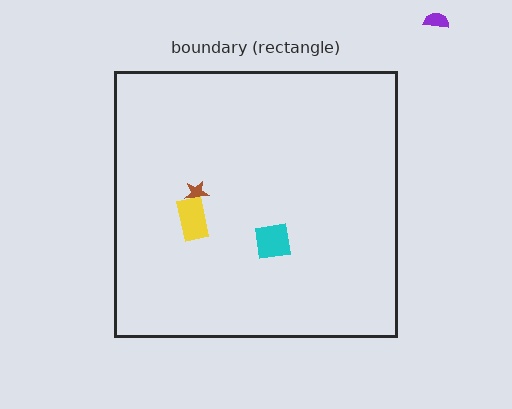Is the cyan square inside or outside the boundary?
Inside.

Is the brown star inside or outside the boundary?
Inside.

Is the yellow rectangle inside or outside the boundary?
Inside.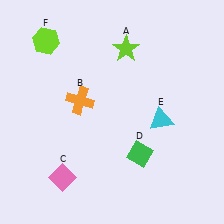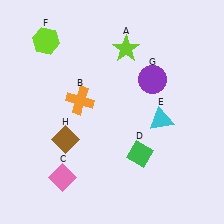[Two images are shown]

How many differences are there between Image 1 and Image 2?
There are 2 differences between the two images.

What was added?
A purple circle (G), a brown diamond (H) were added in Image 2.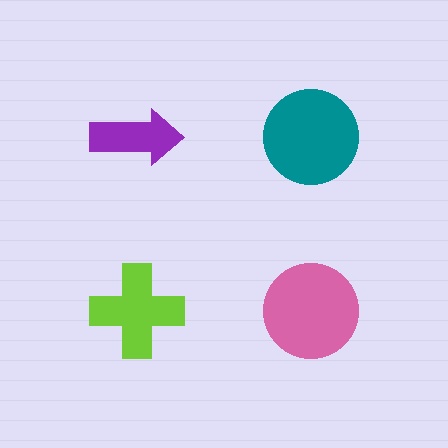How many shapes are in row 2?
2 shapes.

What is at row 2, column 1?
A lime cross.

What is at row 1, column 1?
A purple arrow.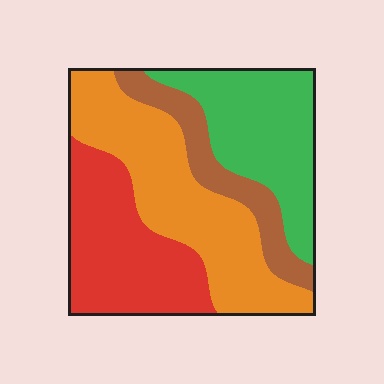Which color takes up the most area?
Orange, at roughly 35%.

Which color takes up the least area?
Brown, at roughly 15%.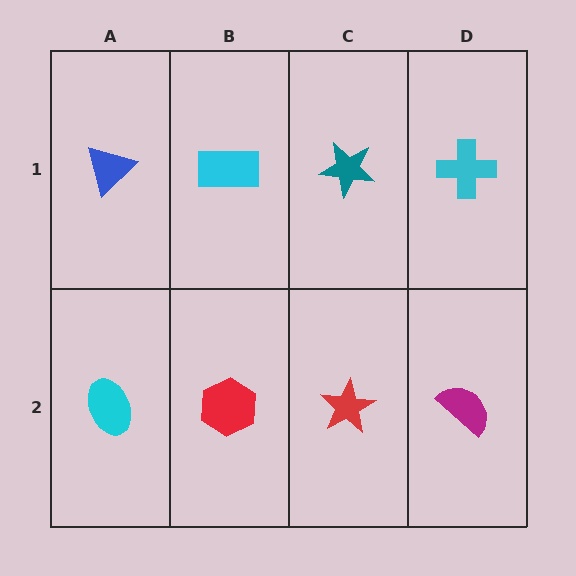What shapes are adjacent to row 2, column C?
A teal star (row 1, column C), a red hexagon (row 2, column B), a magenta semicircle (row 2, column D).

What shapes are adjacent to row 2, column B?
A cyan rectangle (row 1, column B), a cyan ellipse (row 2, column A), a red star (row 2, column C).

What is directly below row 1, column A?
A cyan ellipse.